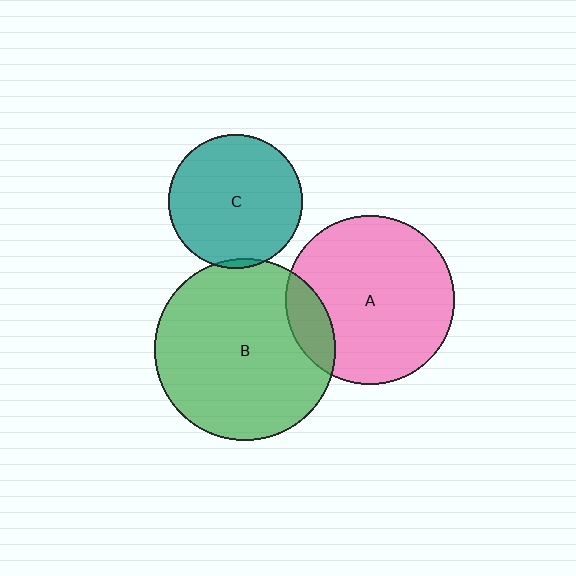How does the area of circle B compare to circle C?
Approximately 1.8 times.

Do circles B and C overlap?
Yes.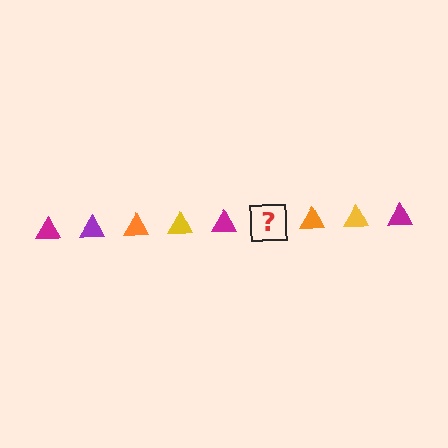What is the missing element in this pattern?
The missing element is a purple triangle.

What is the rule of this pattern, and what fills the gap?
The rule is that the pattern cycles through magenta, purple, orange, yellow triangles. The gap should be filled with a purple triangle.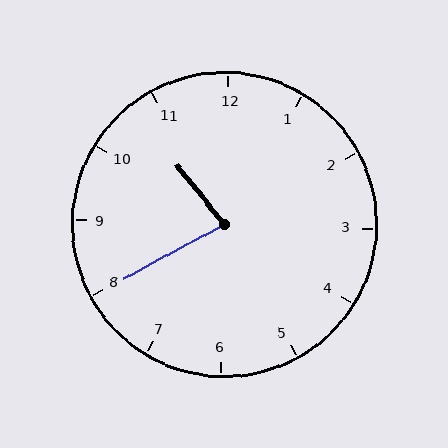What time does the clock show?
10:40.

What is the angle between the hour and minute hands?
Approximately 80 degrees.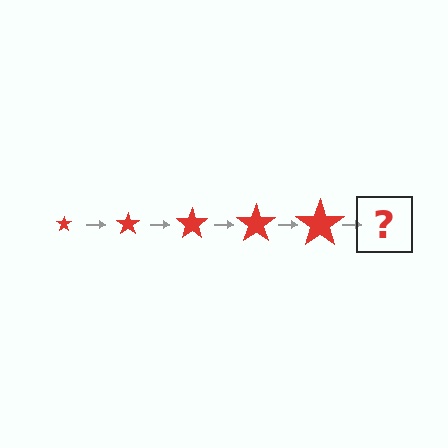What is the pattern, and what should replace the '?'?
The pattern is that the star gets progressively larger each step. The '?' should be a red star, larger than the previous one.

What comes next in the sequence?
The next element should be a red star, larger than the previous one.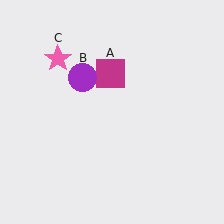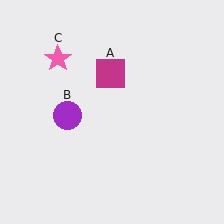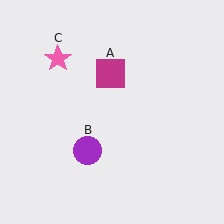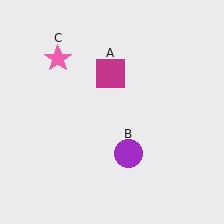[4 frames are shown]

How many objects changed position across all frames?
1 object changed position: purple circle (object B).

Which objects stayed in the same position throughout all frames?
Magenta square (object A) and pink star (object C) remained stationary.